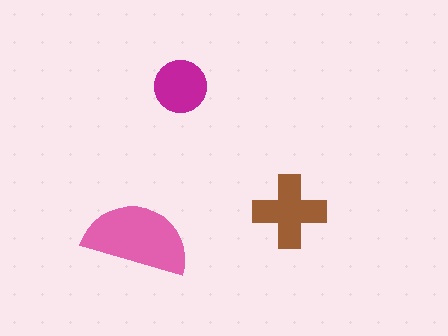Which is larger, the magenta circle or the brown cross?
The brown cross.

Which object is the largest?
The pink semicircle.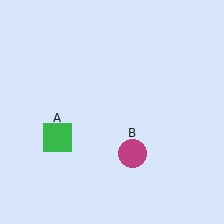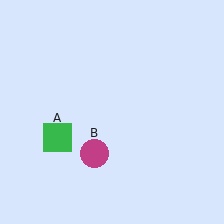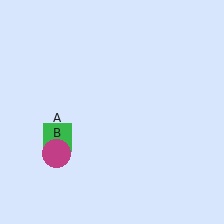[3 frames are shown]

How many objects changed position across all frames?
1 object changed position: magenta circle (object B).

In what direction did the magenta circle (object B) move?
The magenta circle (object B) moved left.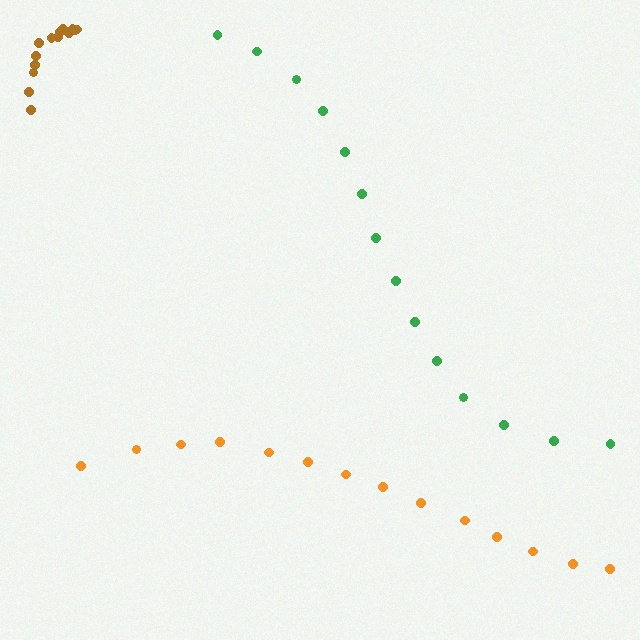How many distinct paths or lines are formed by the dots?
There are 3 distinct paths.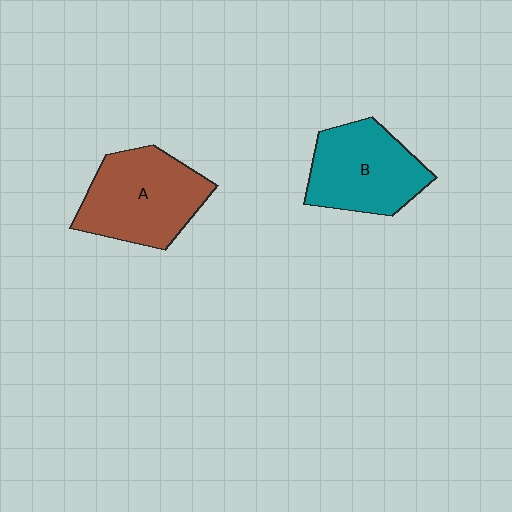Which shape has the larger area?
Shape A (brown).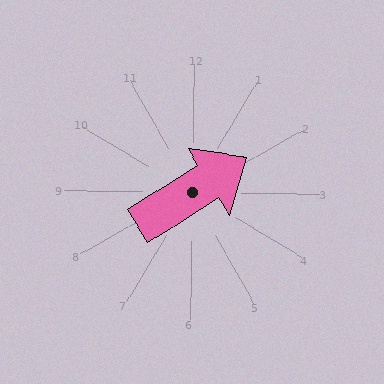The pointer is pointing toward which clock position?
Roughly 2 o'clock.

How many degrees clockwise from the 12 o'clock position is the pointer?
Approximately 57 degrees.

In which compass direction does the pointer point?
Northeast.